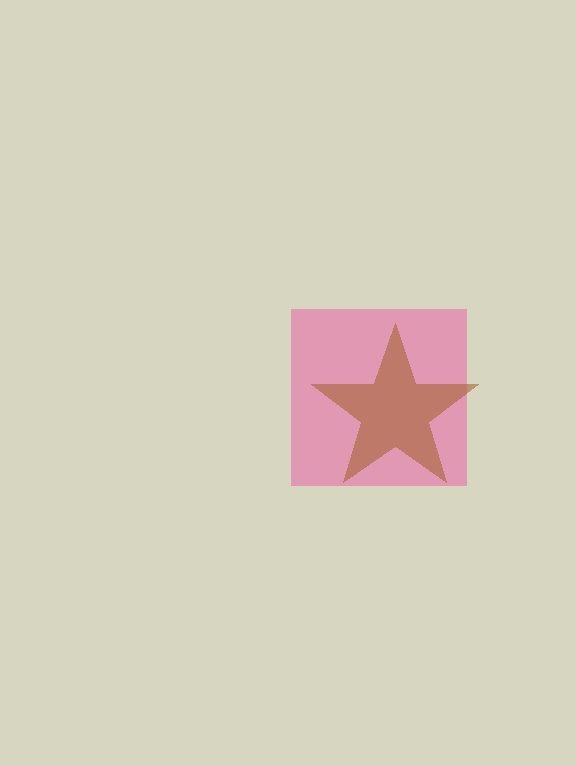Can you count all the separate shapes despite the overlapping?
Yes, there are 2 separate shapes.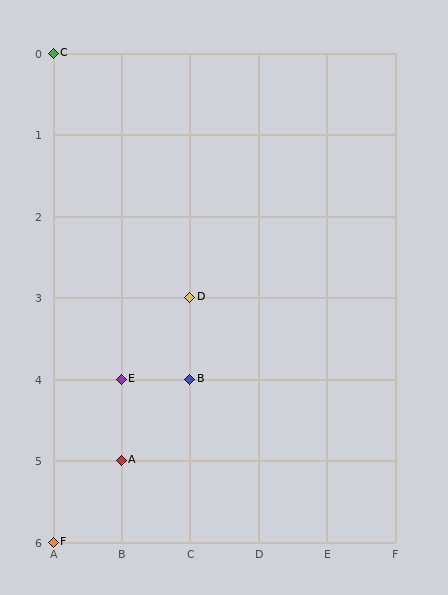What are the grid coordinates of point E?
Point E is at grid coordinates (B, 4).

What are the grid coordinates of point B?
Point B is at grid coordinates (C, 4).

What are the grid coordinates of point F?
Point F is at grid coordinates (A, 6).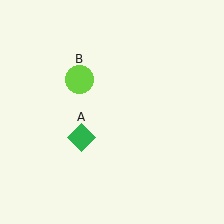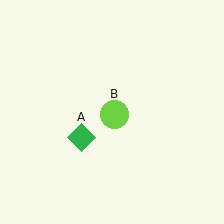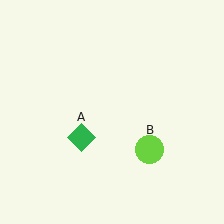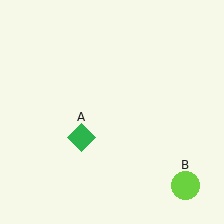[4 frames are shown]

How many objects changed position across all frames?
1 object changed position: lime circle (object B).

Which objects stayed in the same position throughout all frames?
Green diamond (object A) remained stationary.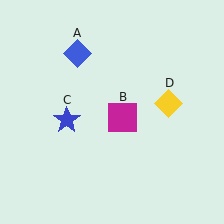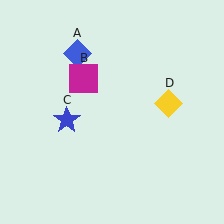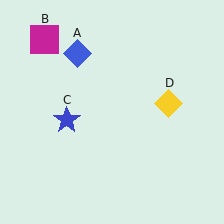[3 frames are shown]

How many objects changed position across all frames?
1 object changed position: magenta square (object B).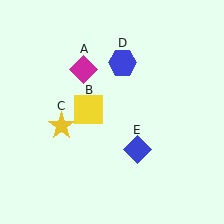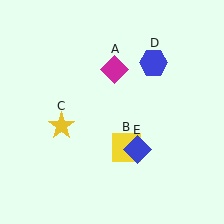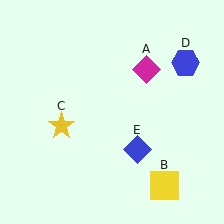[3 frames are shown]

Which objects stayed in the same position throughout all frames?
Yellow star (object C) and blue diamond (object E) remained stationary.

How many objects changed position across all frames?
3 objects changed position: magenta diamond (object A), yellow square (object B), blue hexagon (object D).